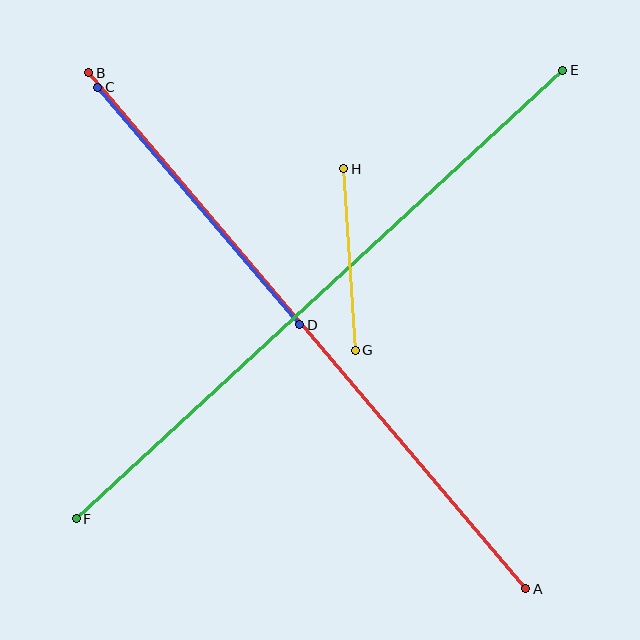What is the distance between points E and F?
The distance is approximately 661 pixels.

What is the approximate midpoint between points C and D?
The midpoint is at approximately (199, 206) pixels.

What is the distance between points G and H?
The distance is approximately 182 pixels.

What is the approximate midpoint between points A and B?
The midpoint is at approximately (307, 331) pixels.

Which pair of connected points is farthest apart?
Points A and B are farthest apart.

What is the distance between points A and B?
The distance is approximately 677 pixels.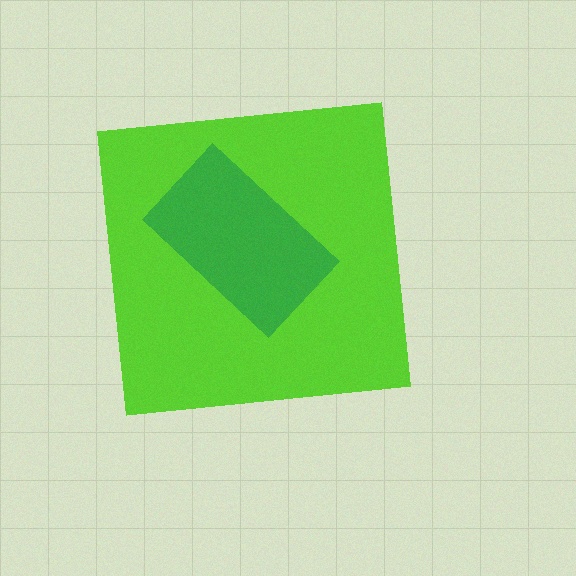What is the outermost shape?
The lime square.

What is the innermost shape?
The green rectangle.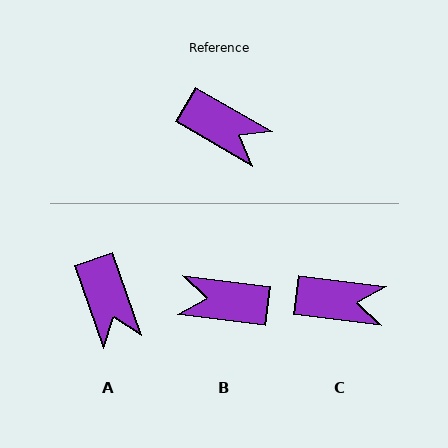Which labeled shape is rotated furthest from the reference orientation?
B, about 157 degrees away.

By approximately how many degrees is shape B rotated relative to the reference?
Approximately 157 degrees clockwise.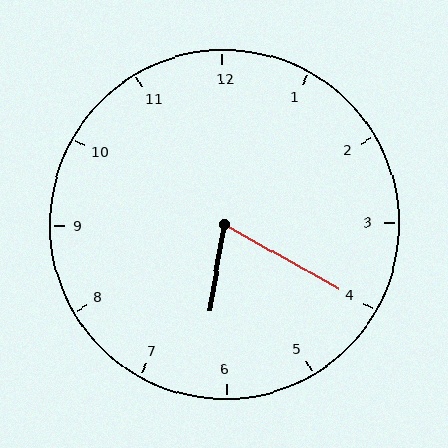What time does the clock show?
6:20.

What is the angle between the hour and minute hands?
Approximately 70 degrees.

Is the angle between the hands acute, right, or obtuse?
It is acute.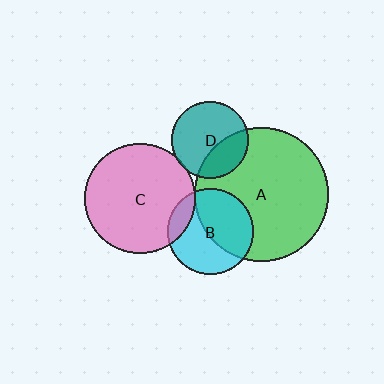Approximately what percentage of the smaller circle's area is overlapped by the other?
Approximately 5%.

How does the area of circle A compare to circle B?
Approximately 2.4 times.